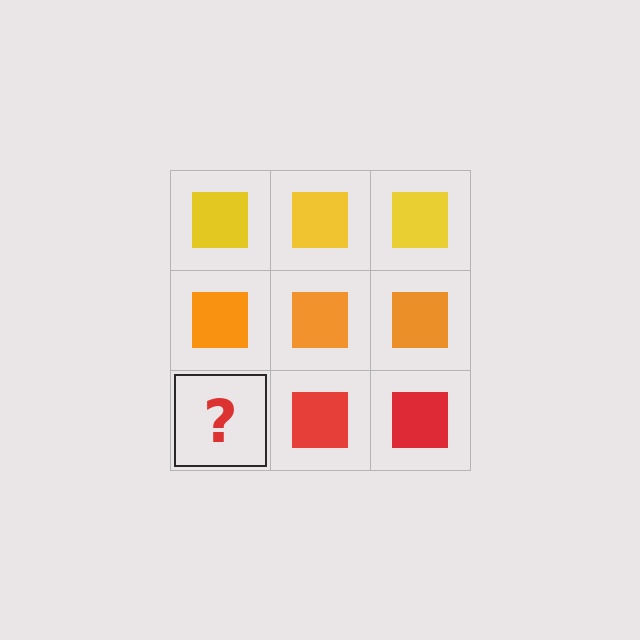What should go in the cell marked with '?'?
The missing cell should contain a red square.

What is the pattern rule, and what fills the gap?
The rule is that each row has a consistent color. The gap should be filled with a red square.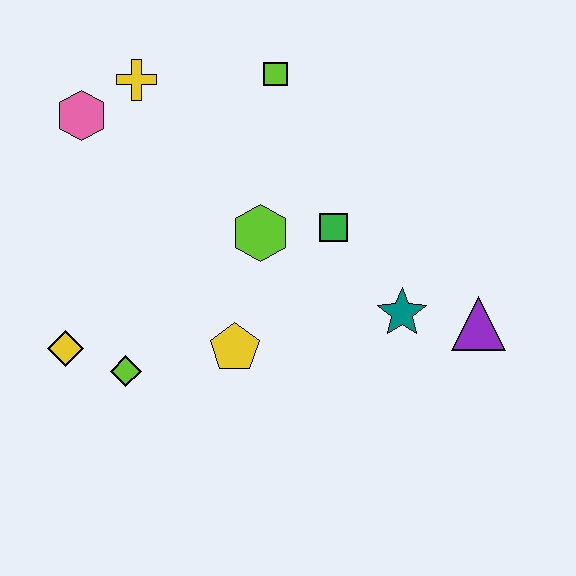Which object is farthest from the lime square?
The yellow diamond is farthest from the lime square.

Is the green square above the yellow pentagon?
Yes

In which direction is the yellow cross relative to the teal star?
The yellow cross is to the left of the teal star.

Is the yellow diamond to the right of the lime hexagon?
No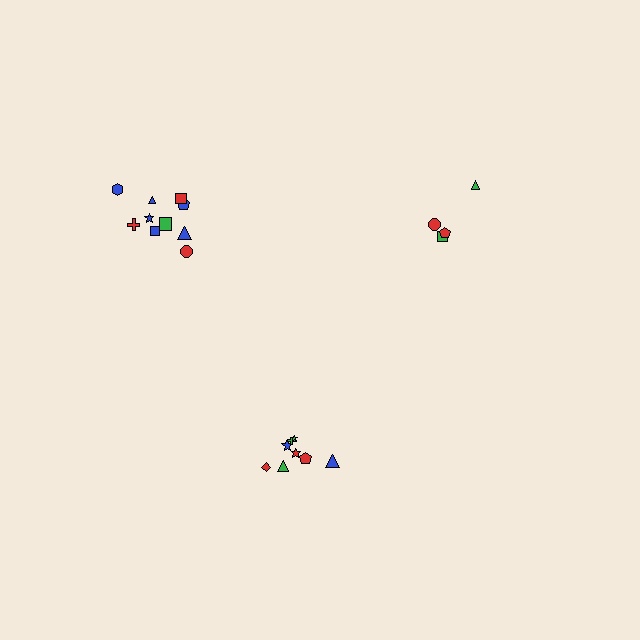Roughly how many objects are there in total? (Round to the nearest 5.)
Roughly 20 objects in total.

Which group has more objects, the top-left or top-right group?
The top-left group.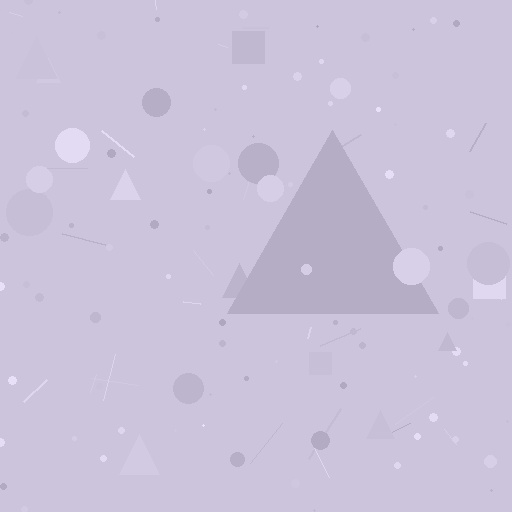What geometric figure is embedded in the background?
A triangle is embedded in the background.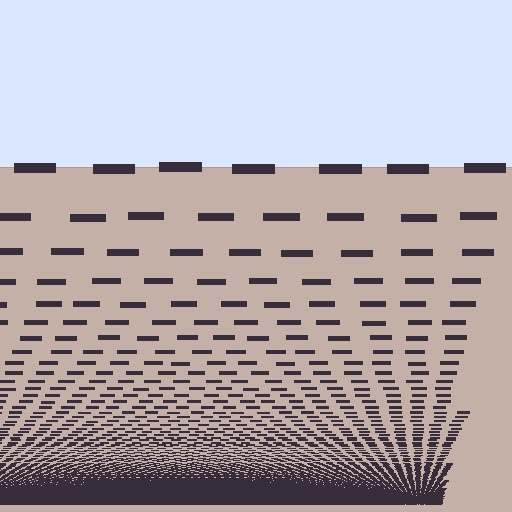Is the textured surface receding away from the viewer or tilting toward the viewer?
The surface appears to tilt toward the viewer. Texture elements get larger and sparser toward the top.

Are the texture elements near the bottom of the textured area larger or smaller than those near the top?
Smaller. The gradient is inverted — elements near the bottom are smaller and denser.